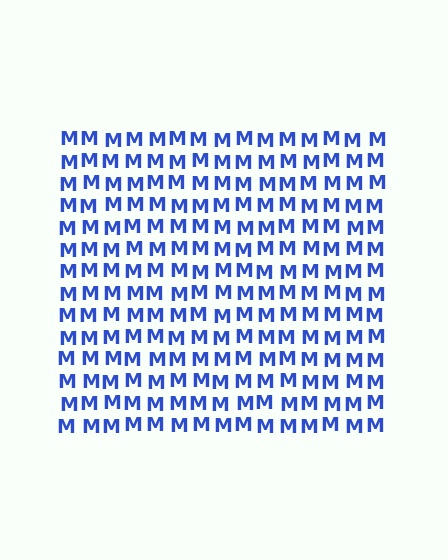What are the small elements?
The small elements are letter M's.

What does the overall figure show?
The overall figure shows a square.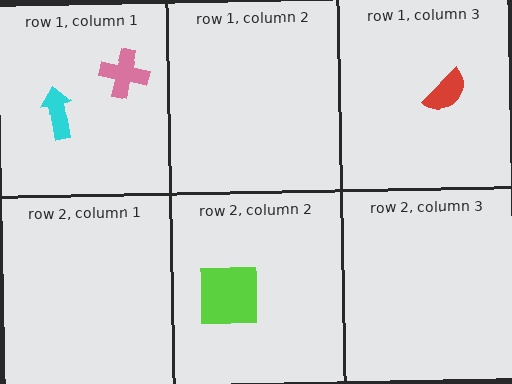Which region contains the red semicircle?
The row 1, column 3 region.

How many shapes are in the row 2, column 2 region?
1.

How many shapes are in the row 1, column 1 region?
2.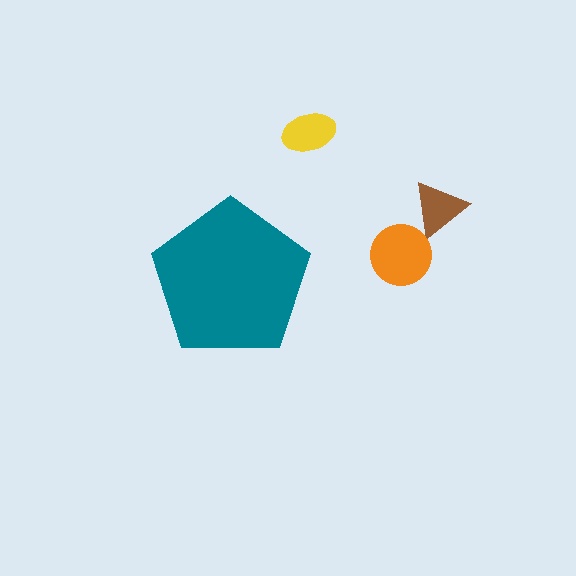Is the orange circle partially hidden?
No, the orange circle is fully visible.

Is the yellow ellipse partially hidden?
No, the yellow ellipse is fully visible.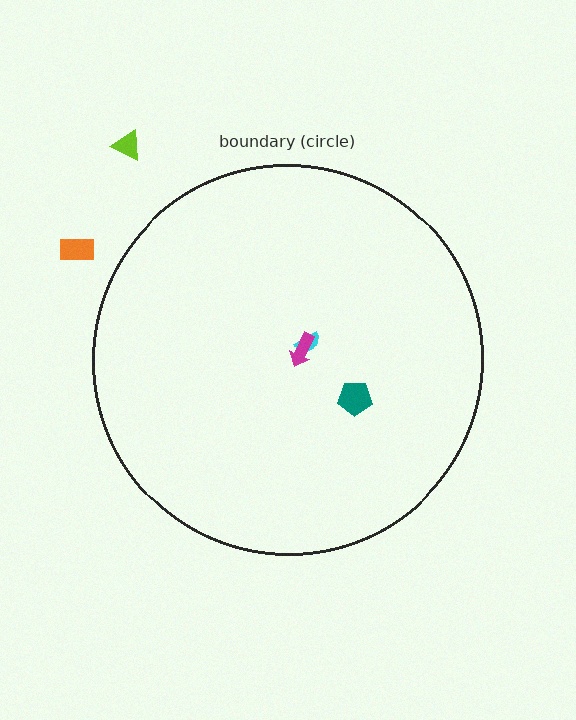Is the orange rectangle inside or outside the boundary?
Outside.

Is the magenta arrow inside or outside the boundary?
Inside.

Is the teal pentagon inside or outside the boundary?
Inside.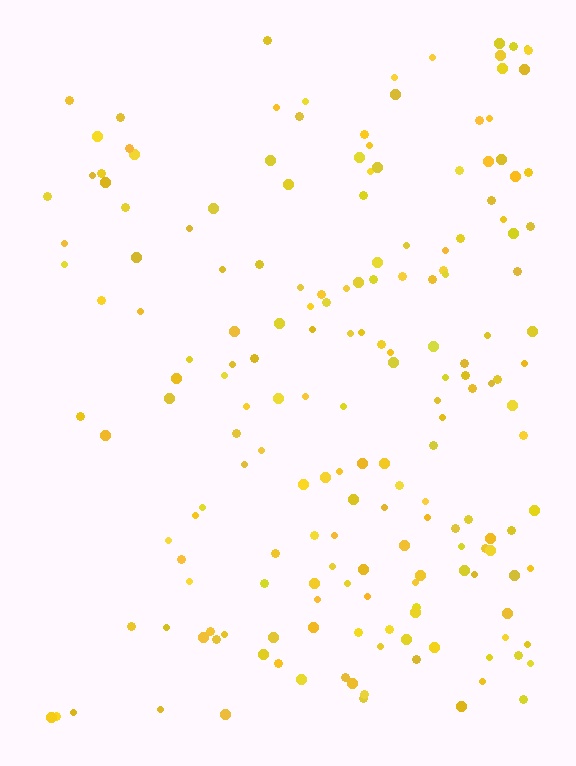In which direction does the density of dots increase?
From left to right, with the right side densest.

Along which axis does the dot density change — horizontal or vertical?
Horizontal.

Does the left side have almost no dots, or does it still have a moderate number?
Still a moderate number, just noticeably fewer than the right.